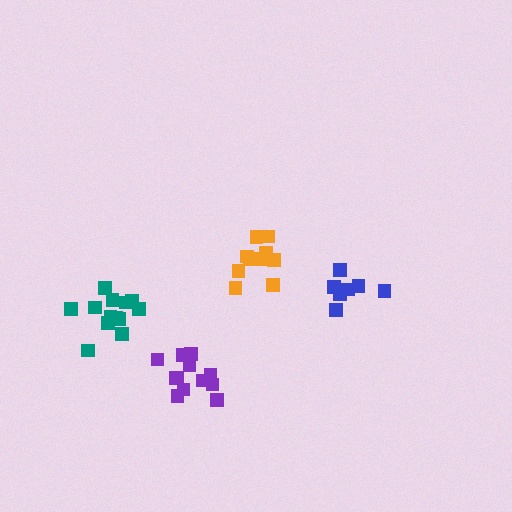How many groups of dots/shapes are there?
There are 4 groups.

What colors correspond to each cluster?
The clusters are colored: orange, teal, purple, blue.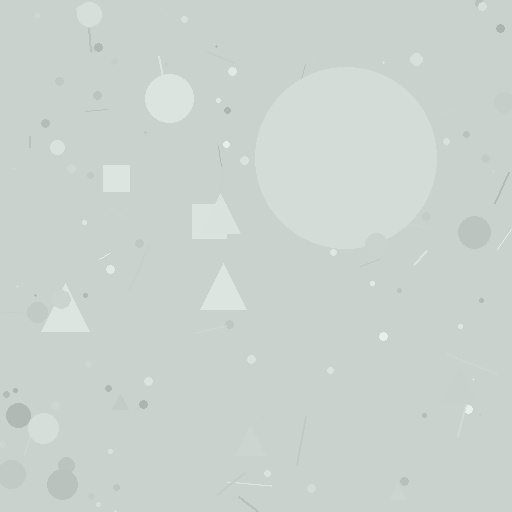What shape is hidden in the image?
A circle is hidden in the image.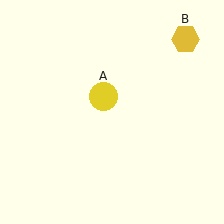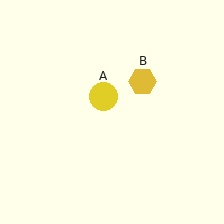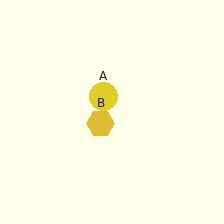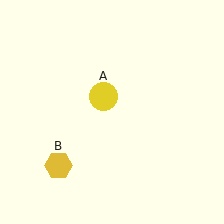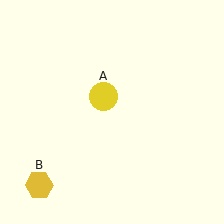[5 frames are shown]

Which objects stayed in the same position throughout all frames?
Yellow circle (object A) remained stationary.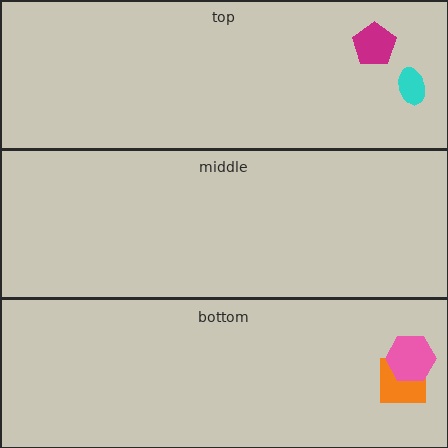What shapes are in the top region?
The cyan ellipse, the magenta pentagon.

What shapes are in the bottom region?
The orange square, the pink hexagon.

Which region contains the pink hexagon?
The bottom region.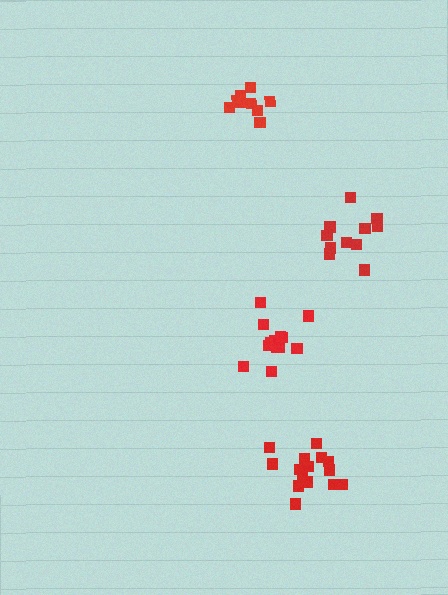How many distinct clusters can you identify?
There are 4 distinct clusters.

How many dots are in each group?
Group 1: 13 dots, Group 2: 11 dots, Group 3: 9 dots, Group 4: 15 dots (48 total).